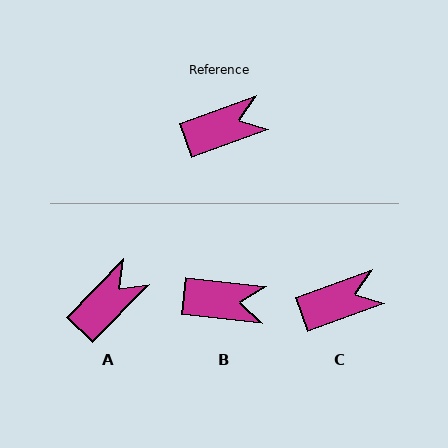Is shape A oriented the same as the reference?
No, it is off by about 26 degrees.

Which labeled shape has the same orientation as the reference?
C.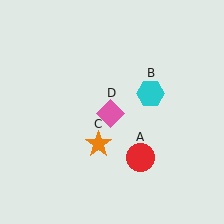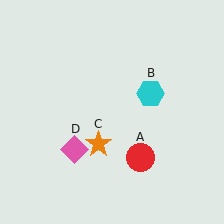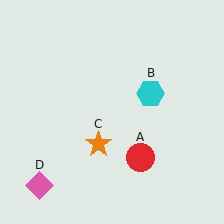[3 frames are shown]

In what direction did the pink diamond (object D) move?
The pink diamond (object D) moved down and to the left.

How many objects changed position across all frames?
1 object changed position: pink diamond (object D).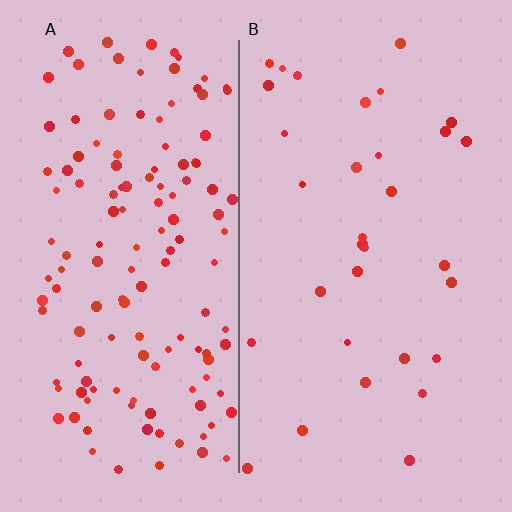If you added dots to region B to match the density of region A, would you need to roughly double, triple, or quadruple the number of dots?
Approximately quadruple.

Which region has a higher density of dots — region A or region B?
A (the left).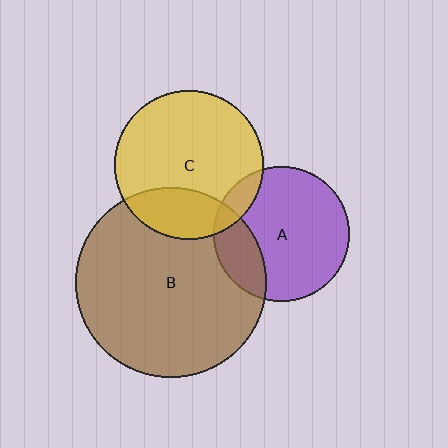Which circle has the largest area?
Circle B (brown).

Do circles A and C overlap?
Yes.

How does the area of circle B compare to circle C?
Approximately 1.6 times.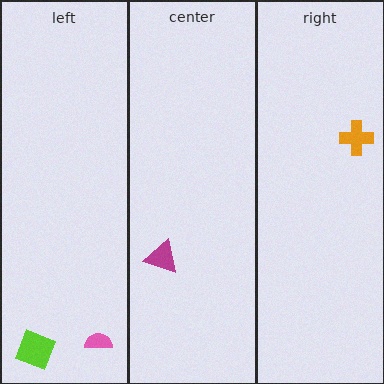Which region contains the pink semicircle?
The left region.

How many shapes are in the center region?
1.